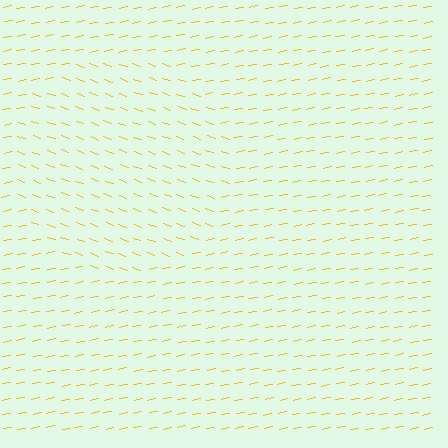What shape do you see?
I see a circle.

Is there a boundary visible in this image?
Yes, there is a texture boundary formed by a change in line orientation.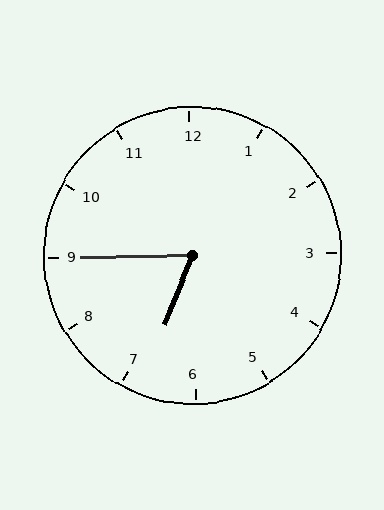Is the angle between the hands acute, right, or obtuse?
It is acute.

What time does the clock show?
6:45.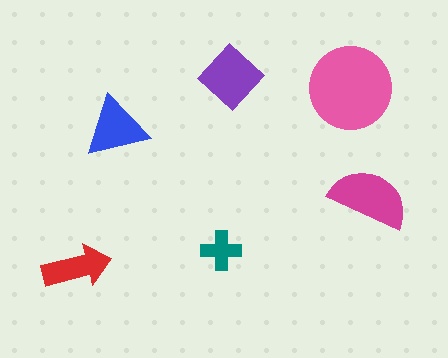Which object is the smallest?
The teal cross.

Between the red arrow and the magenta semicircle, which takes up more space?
The magenta semicircle.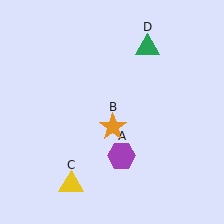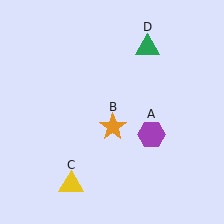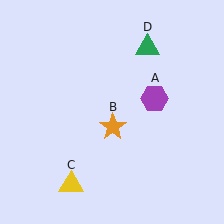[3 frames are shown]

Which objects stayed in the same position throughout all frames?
Orange star (object B) and yellow triangle (object C) and green triangle (object D) remained stationary.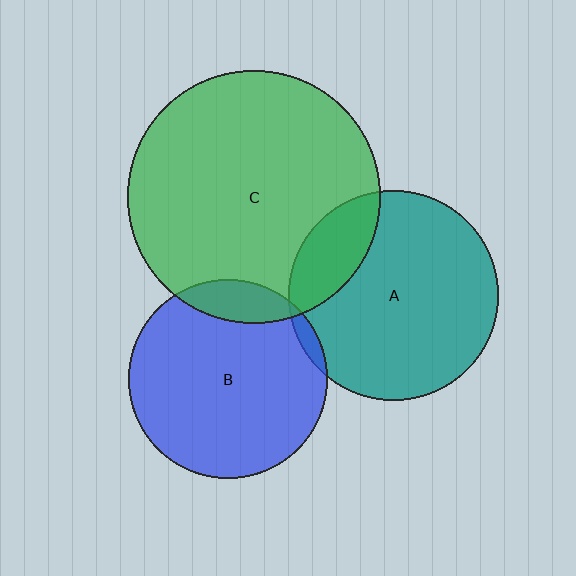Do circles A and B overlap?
Yes.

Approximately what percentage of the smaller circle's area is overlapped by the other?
Approximately 5%.